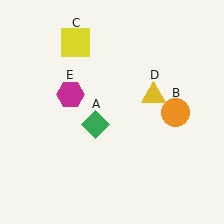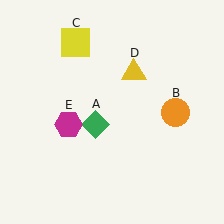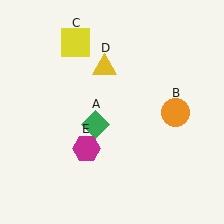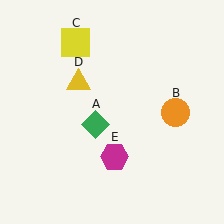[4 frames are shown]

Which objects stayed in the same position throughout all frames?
Green diamond (object A) and orange circle (object B) and yellow square (object C) remained stationary.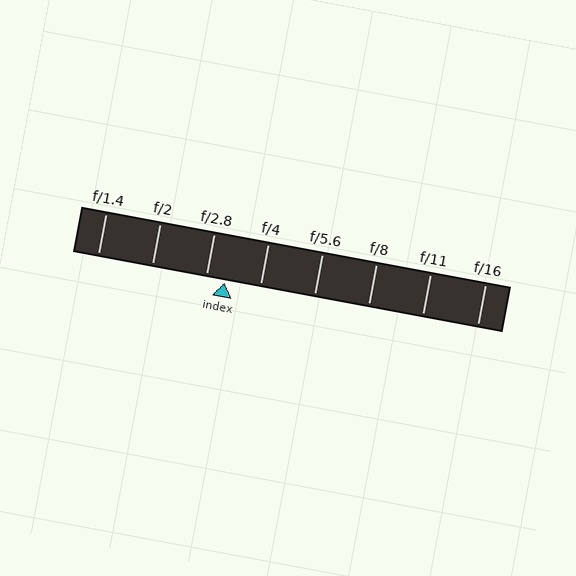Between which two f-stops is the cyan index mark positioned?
The index mark is between f/2.8 and f/4.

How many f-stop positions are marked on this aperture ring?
There are 8 f-stop positions marked.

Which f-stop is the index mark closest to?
The index mark is closest to f/2.8.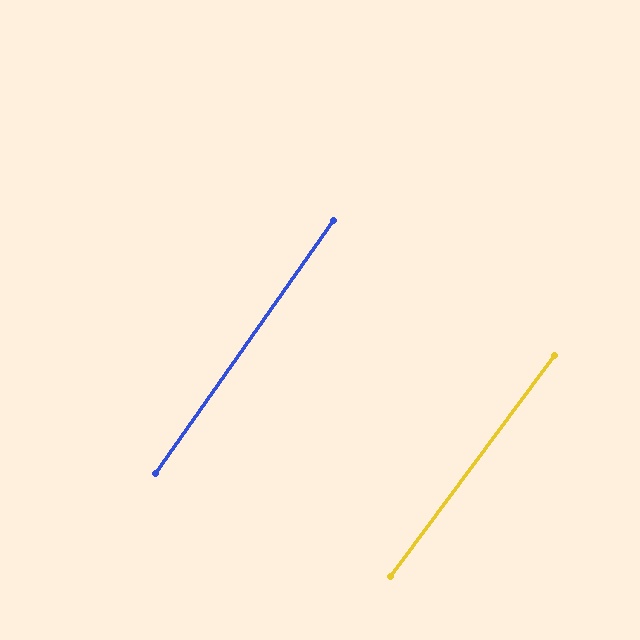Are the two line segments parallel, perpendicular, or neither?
Parallel — their directions differ by only 1.4°.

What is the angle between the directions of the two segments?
Approximately 1 degree.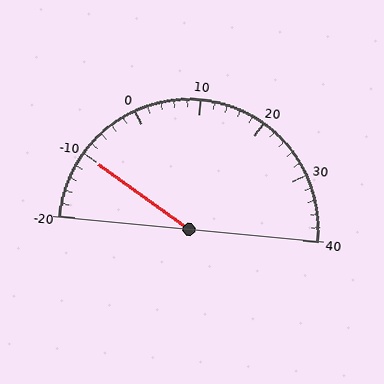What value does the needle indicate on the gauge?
The needle indicates approximately -10.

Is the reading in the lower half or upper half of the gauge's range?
The reading is in the lower half of the range (-20 to 40).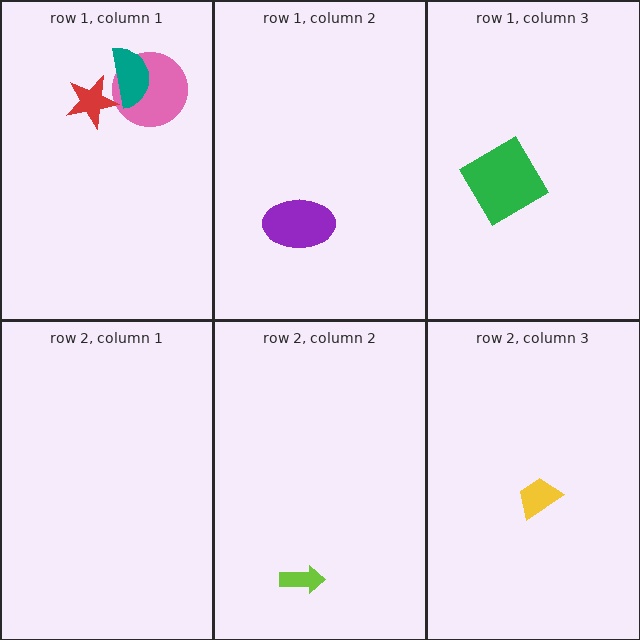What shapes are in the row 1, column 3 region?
The green diamond.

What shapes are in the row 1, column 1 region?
The pink circle, the teal semicircle, the red star.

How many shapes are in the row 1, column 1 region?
3.